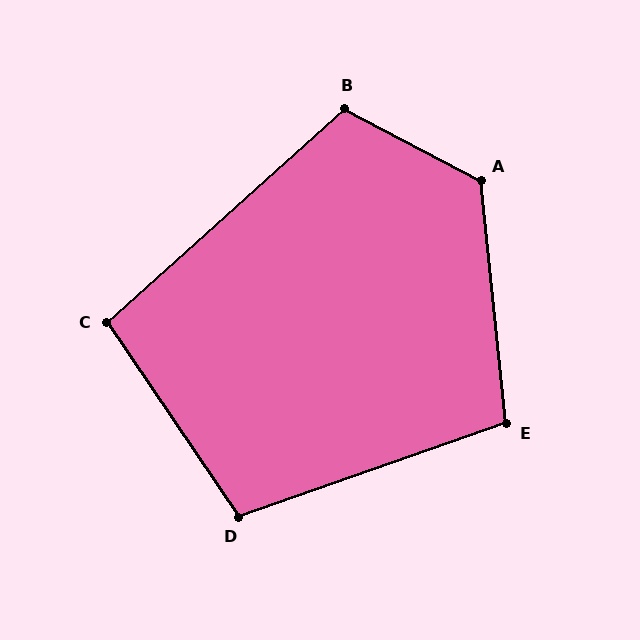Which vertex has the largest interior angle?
A, at approximately 124 degrees.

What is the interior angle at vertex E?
Approximately 103 degrees (obtuse).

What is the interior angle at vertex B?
Approximately 110 degrees (obtuse).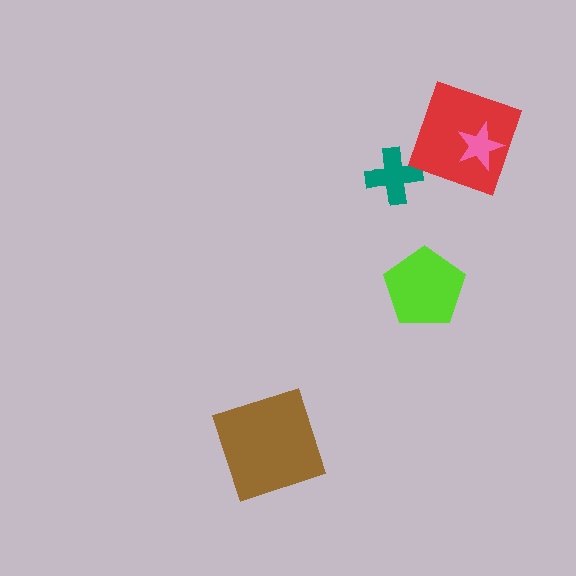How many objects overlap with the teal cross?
0 objects overlap with the teal cross.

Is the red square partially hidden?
Yes, it is partially covered by another shape.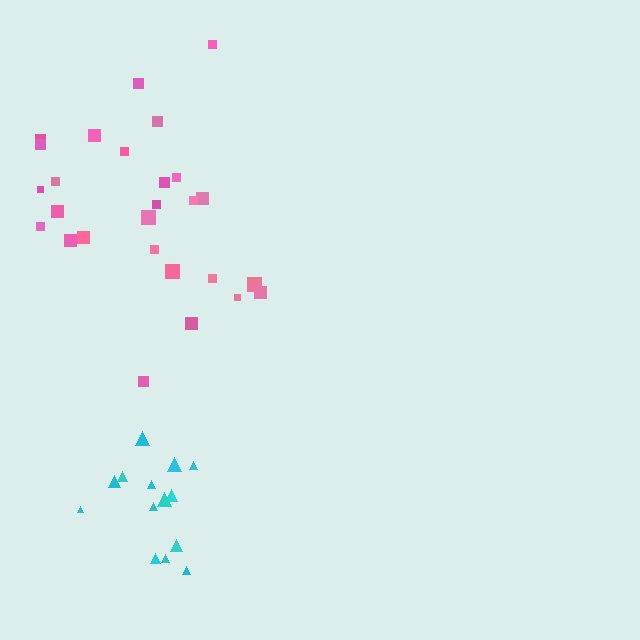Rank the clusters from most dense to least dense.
cyan, pink.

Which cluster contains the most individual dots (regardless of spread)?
Pink (27).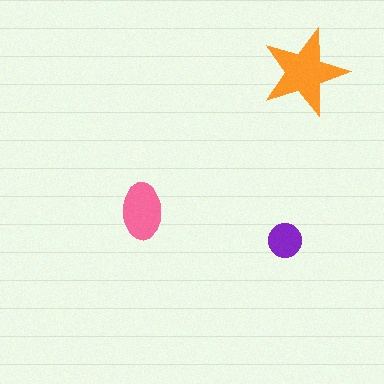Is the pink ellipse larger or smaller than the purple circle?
Larger.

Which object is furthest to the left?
The pink ellipse is leftmost.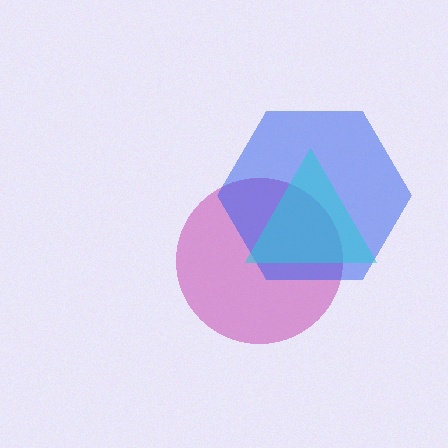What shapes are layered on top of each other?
The layered shapes are: a magenta circle, a blue hexagon, a cyan triangle.